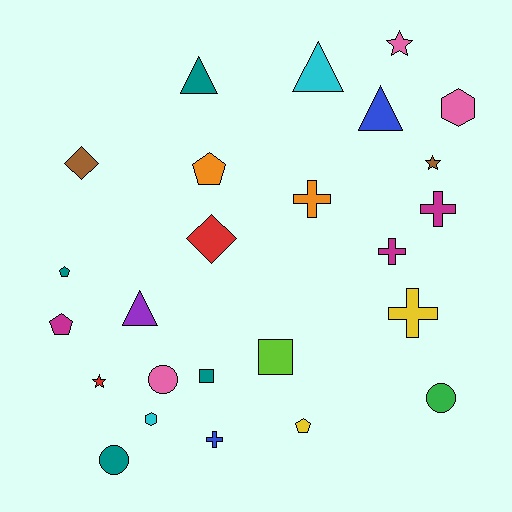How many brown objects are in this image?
There are 2 brown objects.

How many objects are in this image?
There are 25 objects.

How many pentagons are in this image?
There are 4 pentagons.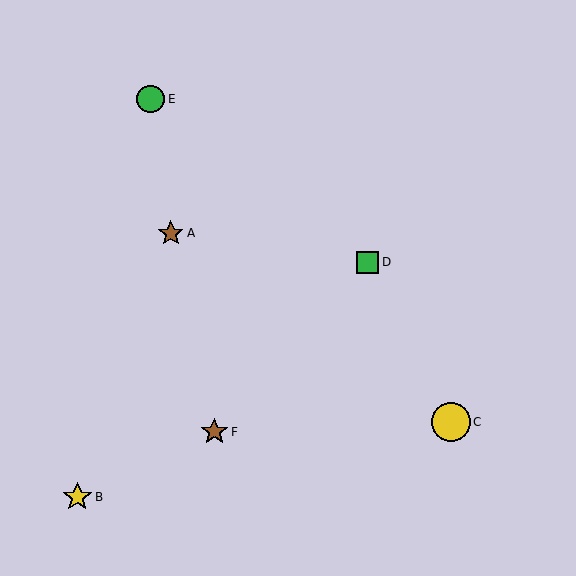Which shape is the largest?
The yellow circle (labeled C) is the largest.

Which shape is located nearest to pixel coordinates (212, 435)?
The brown star (labeled F) at (214, 432) is nearest to that location.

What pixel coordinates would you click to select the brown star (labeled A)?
Click at (171, 233) to select the brown star A.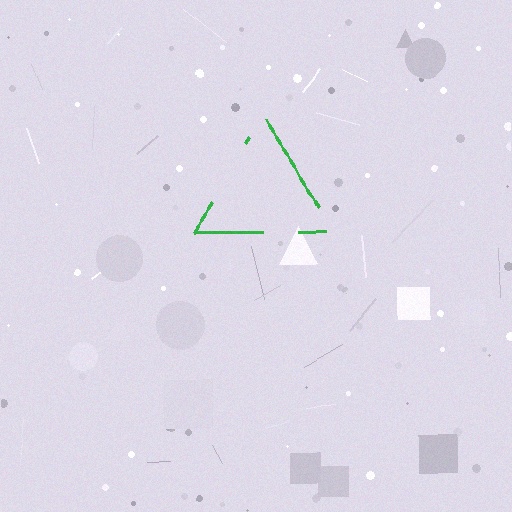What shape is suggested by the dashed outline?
The dashed outline suggests a triangle.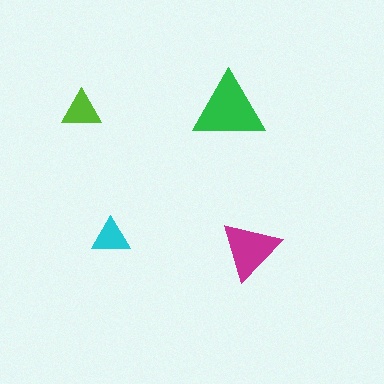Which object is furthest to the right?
The magenta triangle is rightmost.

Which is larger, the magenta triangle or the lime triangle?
The magenta one.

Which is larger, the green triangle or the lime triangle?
The green one.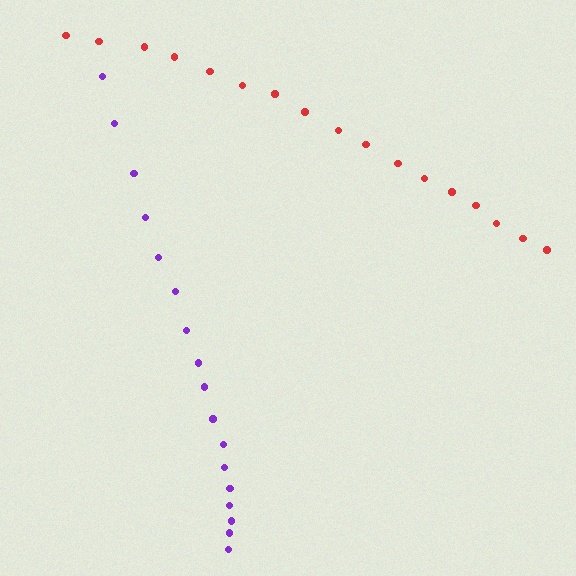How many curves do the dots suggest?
There are 2 distinct paths.